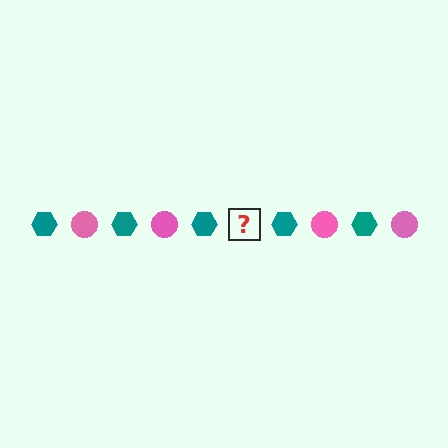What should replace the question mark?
The question mark should be replaced with a pink circle.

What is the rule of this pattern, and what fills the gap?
The rule is that the pattern alternates between teal hexagon and pink circle. The gap should be filled with a pink circle.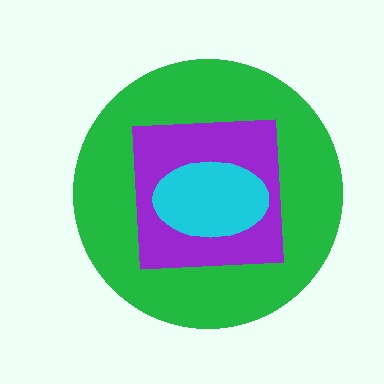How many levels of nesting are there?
3.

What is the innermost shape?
The cyan ellipse.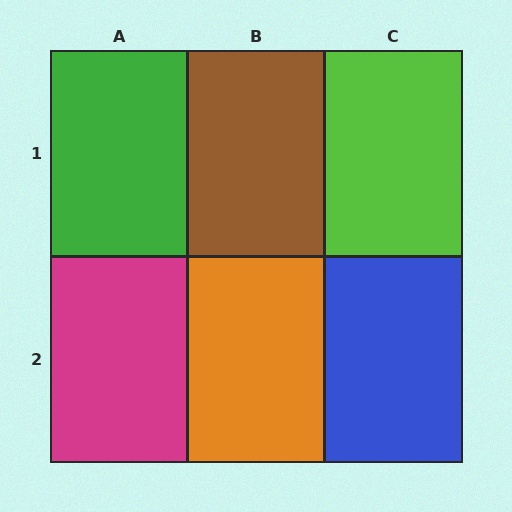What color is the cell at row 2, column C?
Blue.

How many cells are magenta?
1 cell is magenta.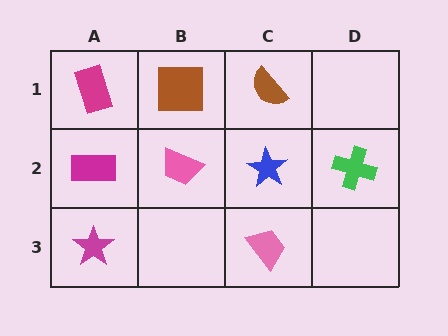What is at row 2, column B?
A pink trapezoid.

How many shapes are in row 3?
2 shapes.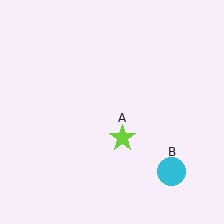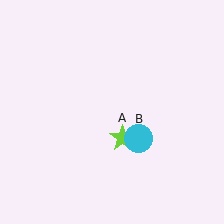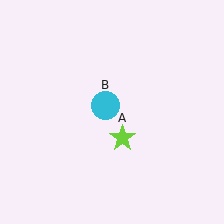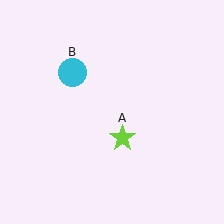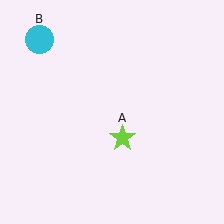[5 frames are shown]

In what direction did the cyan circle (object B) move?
The cyan circle (object B) moved up and to the left.